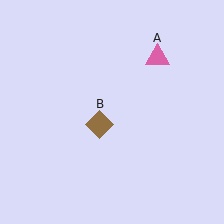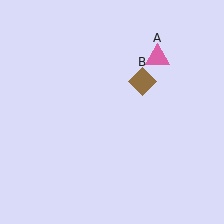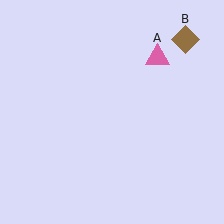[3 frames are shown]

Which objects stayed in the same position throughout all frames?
Pink triangle (object A) remained stationary.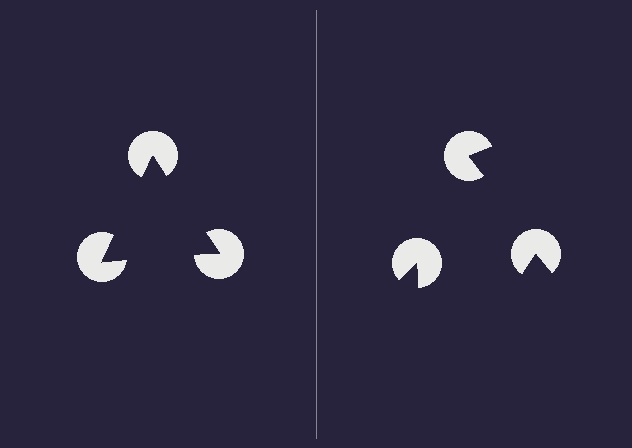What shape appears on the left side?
An illusory triangle.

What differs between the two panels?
The pac-man discs are positioned identically on both sides; only the wedge orientations differ. On the left they align to a triangle; on the right they are misaligned.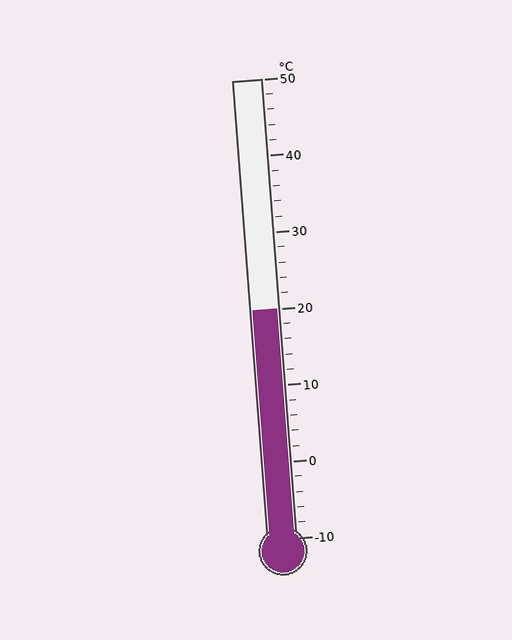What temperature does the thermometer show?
The thermometer shows approximately 20°C.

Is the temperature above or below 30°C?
The temperature is below 30°C.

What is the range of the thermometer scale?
The thermometer scale ranges from -10°C to 50°C.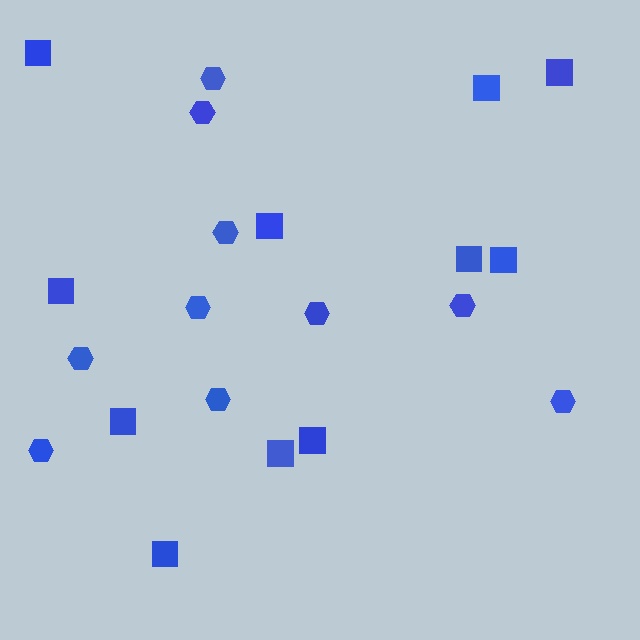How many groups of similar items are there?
There are 2 groups: one group of squares (11) and one group of hexagons (10).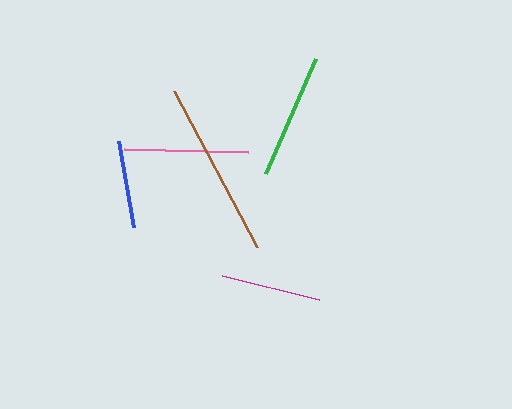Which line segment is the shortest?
The blue line is the shortest at approximately 87 pixels.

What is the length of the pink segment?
The pink segment is approximately 124 pixels long.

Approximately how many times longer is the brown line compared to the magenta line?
The brown line is approximately 1.8 times the length of the magenta line.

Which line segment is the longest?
The brown line is the longest at approximately 176 pixels.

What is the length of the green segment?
The green segment is approximately 126 pixels long.